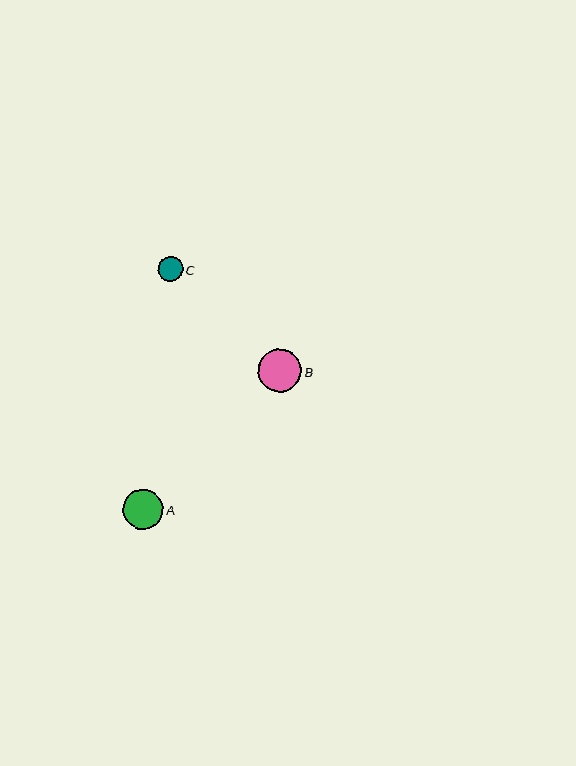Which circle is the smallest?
Circle C is the smallest with a size of approximately 25 pixels.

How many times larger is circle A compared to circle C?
Circle A is approximately 1.6 times the size of circle C.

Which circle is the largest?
Circle B is the largest with a size of approximately 43 pixels.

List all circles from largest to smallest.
From largest to smallest: B, A, C.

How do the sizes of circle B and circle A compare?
Circle B and circle A are approximately the same size.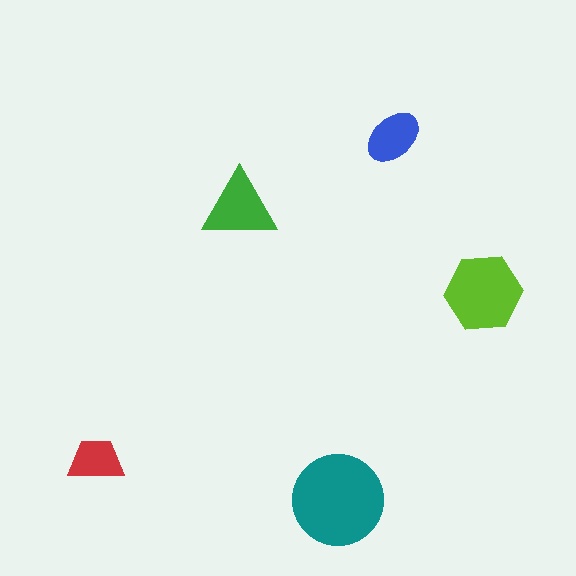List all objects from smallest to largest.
The red trapezoid, the blue ellipse, the green triangle, the lime hexagon, the teal circle.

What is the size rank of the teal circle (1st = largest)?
1st.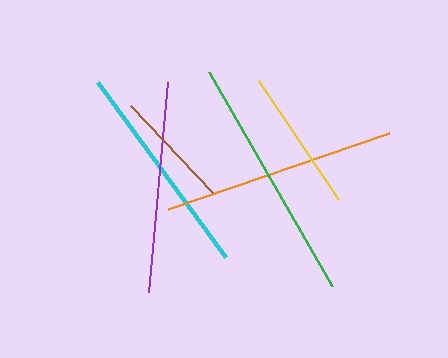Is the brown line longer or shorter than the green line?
The green line is longer than the brown line.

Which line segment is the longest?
The green line is the longest at approximately 247 pixels.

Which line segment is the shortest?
The brown line is the shortest at approximately 120 pixels.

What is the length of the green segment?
The green segment is approximately 247 pixels long.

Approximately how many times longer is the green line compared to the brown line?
The green line is approximately 2.1 times the length of the brown line.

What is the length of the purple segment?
The purple segment is approximately 211 pixels long.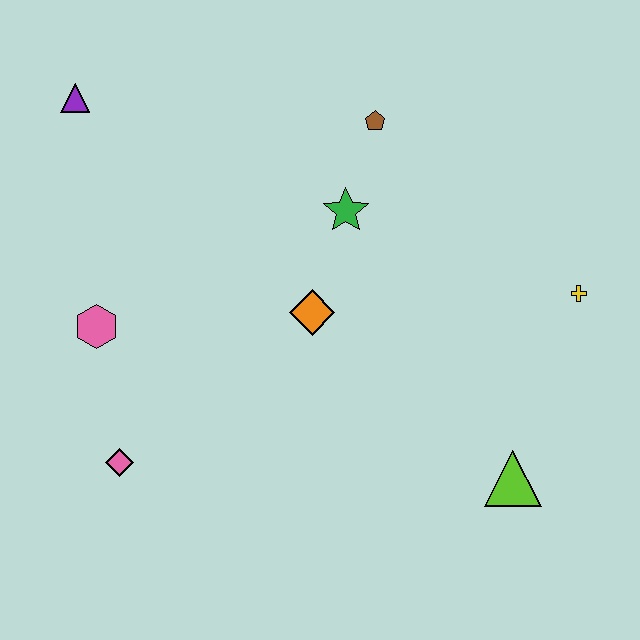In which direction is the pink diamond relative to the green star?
The pink diamond is below the green star.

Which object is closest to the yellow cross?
The lime triangle is closest to the yellow cross.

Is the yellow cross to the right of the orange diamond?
Yes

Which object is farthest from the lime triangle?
The purple triangle is farthest from the lime triangle.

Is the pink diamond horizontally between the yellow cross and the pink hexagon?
Yes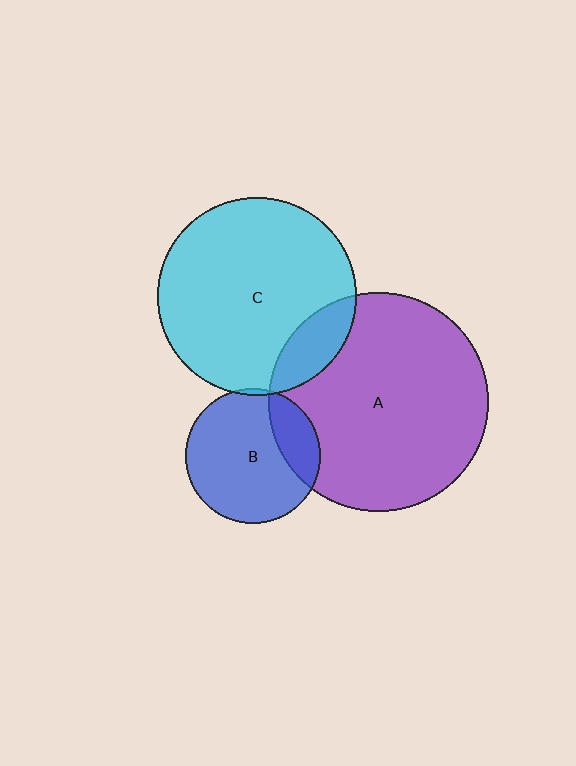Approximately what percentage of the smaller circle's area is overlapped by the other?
Approximately 15%.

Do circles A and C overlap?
Yes.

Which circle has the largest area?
Circle A (purple).